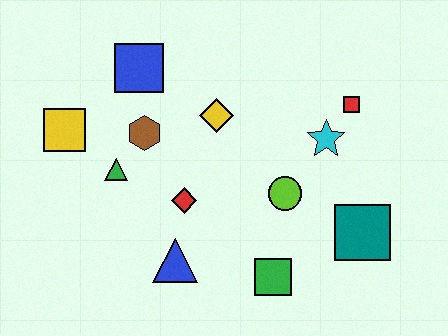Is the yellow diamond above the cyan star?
Yes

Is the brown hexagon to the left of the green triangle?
No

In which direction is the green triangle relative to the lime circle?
The green triangle is to the left of the lime circle.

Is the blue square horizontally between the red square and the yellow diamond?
No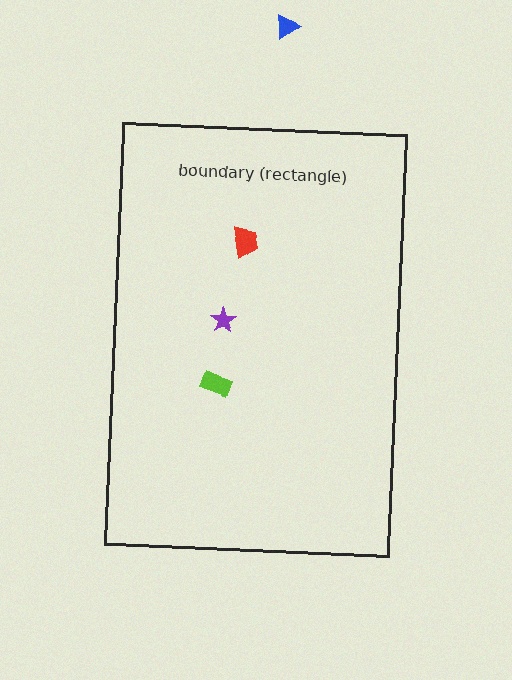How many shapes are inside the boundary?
3 inside, 1 outside.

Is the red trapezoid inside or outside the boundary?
Inside.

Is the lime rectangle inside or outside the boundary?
Inside.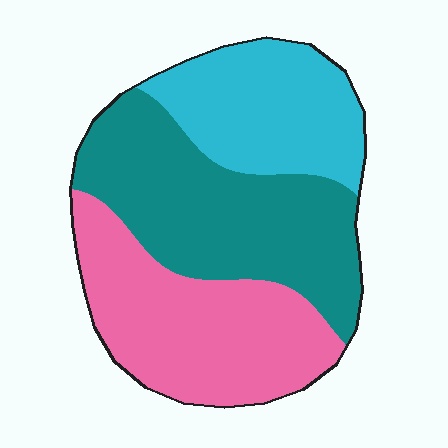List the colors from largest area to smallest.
From largest to smallest: teal, pink, cyan.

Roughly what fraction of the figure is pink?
Pink takes up about one third (1/3) of the figure.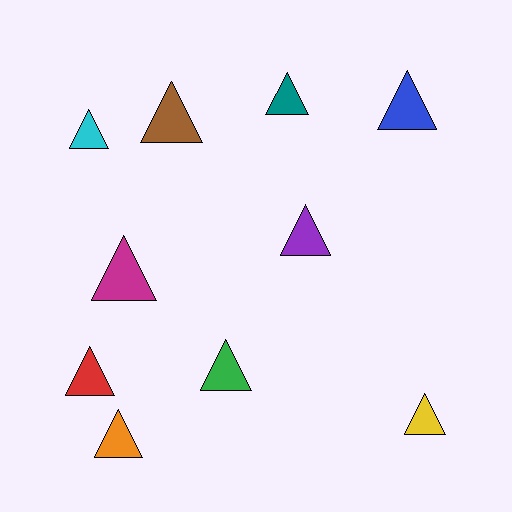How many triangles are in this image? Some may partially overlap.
There are 10 triangles.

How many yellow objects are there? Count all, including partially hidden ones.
There is 1 yellow object.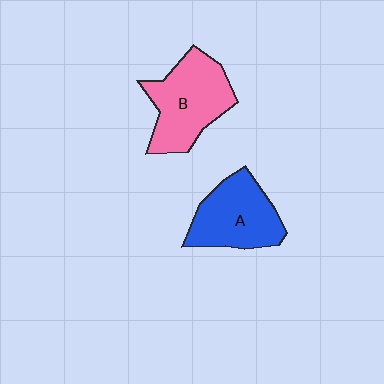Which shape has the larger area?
Shape B (pink).